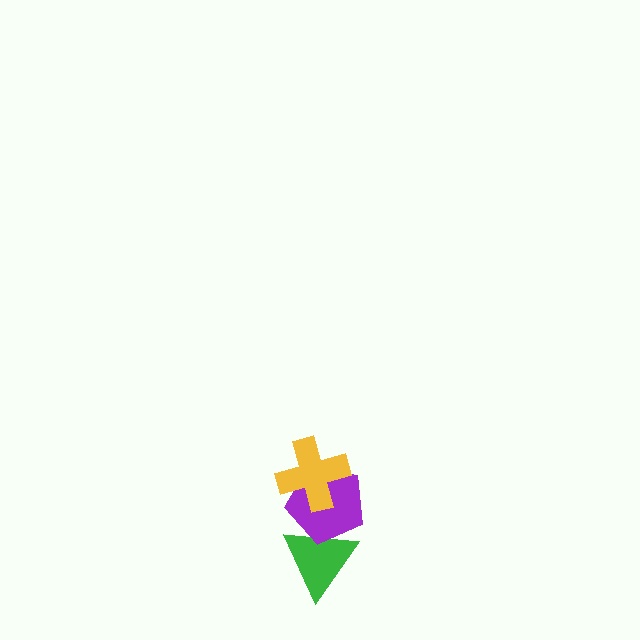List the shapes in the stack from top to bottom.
From top to bottom: the yellow cross, the purple pentagon, the green triangle.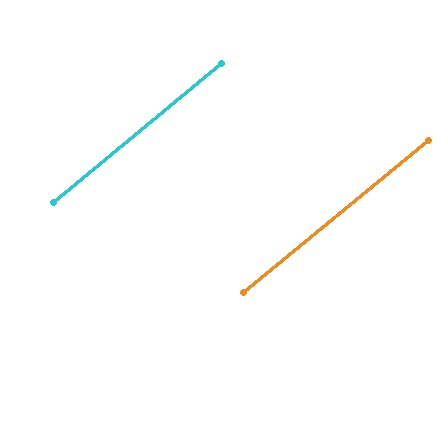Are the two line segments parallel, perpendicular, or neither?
Parallel — their directions differ by only 0.0°.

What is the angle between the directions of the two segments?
Approximately 0 degrees.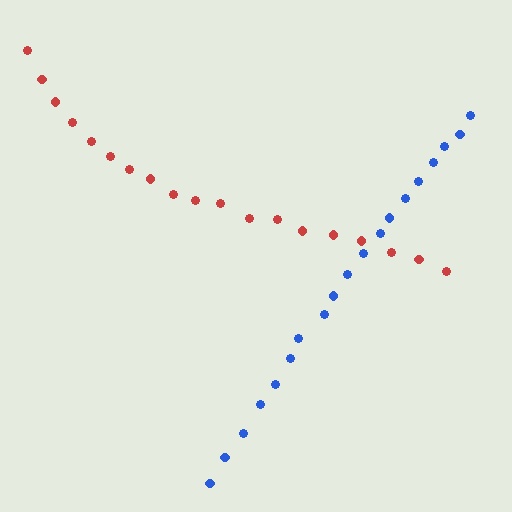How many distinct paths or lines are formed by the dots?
There are 2 distinct paths.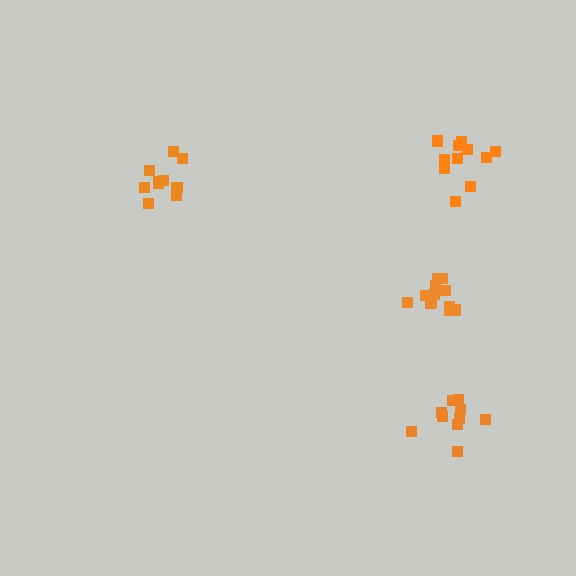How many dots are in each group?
Group 1: 10 dots, Group 2: 12 dots, Group 3: 10 dots, Group 4: 11 dots (43 total).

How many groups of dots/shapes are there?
There are 4 groups.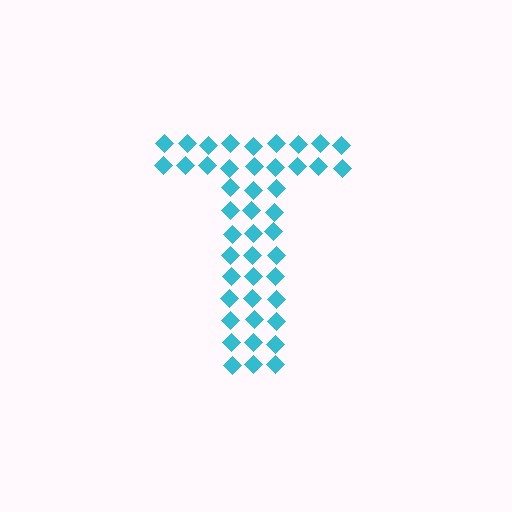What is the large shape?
The large shape is the letter T.